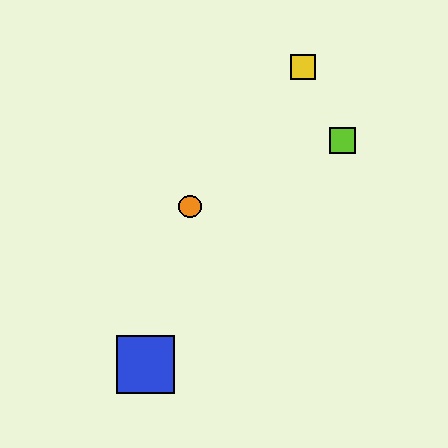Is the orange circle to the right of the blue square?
Yes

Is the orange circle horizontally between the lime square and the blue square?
Yes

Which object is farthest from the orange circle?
The yellow square is farthest from the orange circle.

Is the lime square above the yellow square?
No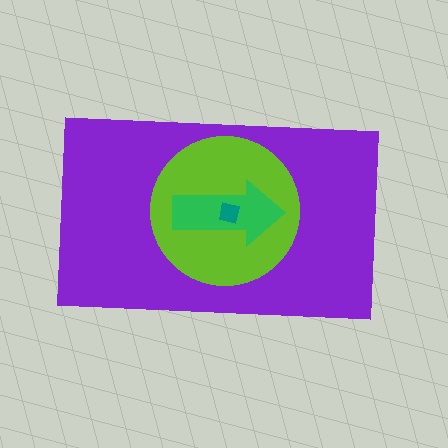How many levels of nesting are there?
4.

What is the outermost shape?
The purple rectangle.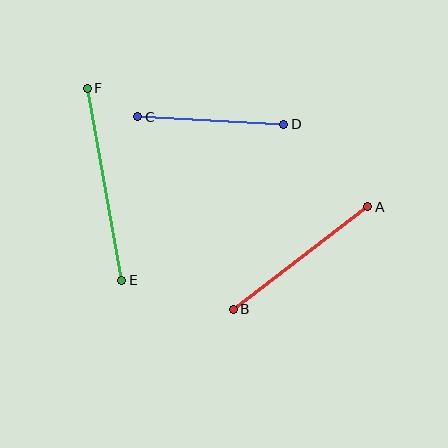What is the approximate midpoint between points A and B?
The midpoint is at approximately (300, 258) pixels.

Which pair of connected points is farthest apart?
Points E and F are farthest apart.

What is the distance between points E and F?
The distance is approximately 195 pixels.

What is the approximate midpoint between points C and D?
The midpoint is at approximately (211, 120) pixels.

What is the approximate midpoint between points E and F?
The midpoint is at approximately (105, 184) pixels.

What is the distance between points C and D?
The distance is approximately 146 pixels.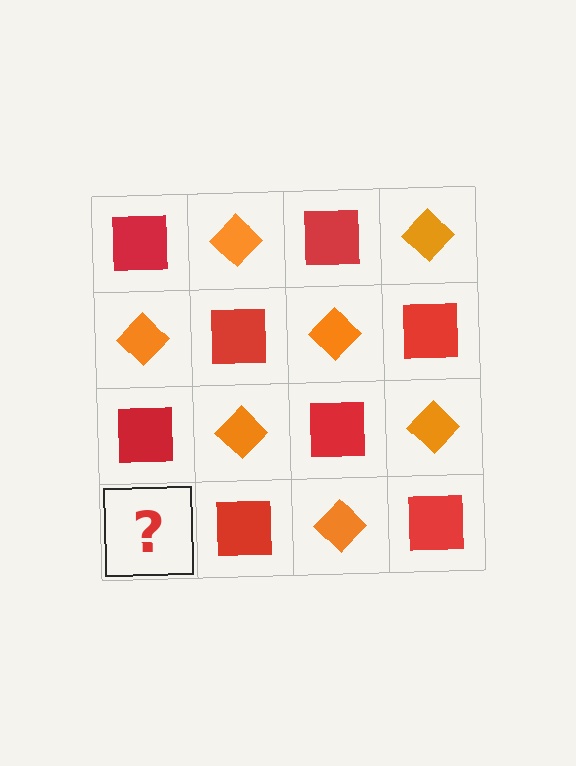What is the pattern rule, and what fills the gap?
The rule is that it alternates red square and orange diamond in a checkerboard pattern. The gap should be filled with an orange diamond.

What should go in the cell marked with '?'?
The missing cell should contain an orange diamond.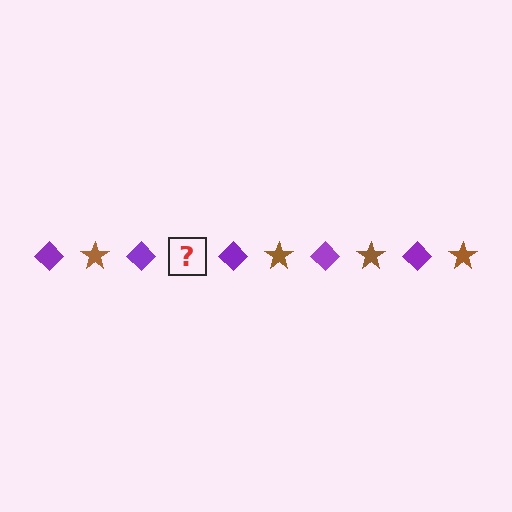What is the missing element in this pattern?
The missing element is a brown star.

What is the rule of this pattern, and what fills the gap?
The rule is that the pattern alternates between purple diamond and brown star. The gap should be filled with a brown star.